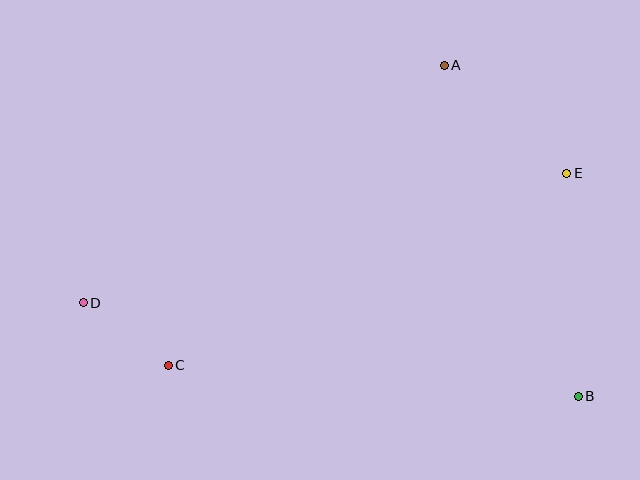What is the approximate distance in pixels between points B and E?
The distance between B and E is approximately 223 pixels.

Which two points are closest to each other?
Points C and D are closest to each other.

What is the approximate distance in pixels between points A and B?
The distance between A and B is approximately 357 pixels.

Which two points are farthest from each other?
Points B and D are farthest from each other.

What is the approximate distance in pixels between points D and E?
The distance between D and E is approximately 500 pixels.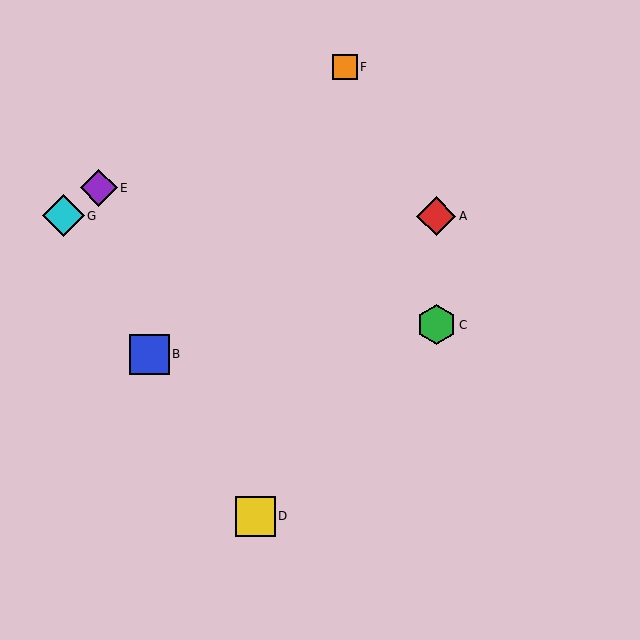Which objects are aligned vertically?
Objects A, C are aligned vertically.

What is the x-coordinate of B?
Object B is at x≈150.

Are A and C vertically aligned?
Yes, both are at x≈436.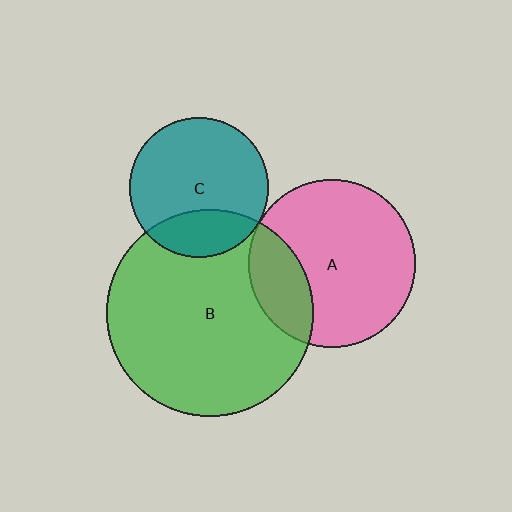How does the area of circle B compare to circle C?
Approximately 2.2 times.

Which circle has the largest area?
Circle B (green).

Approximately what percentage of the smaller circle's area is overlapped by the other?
Approximately 25%.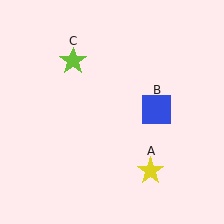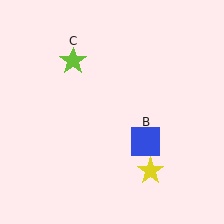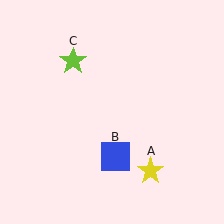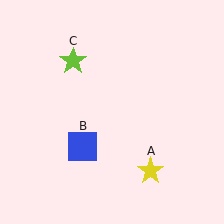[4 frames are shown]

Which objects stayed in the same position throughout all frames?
Yellow star (object A) and lime star (object C) remained stationary.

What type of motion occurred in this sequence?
The blue square (object B) rotated clockwise around the center of the scene.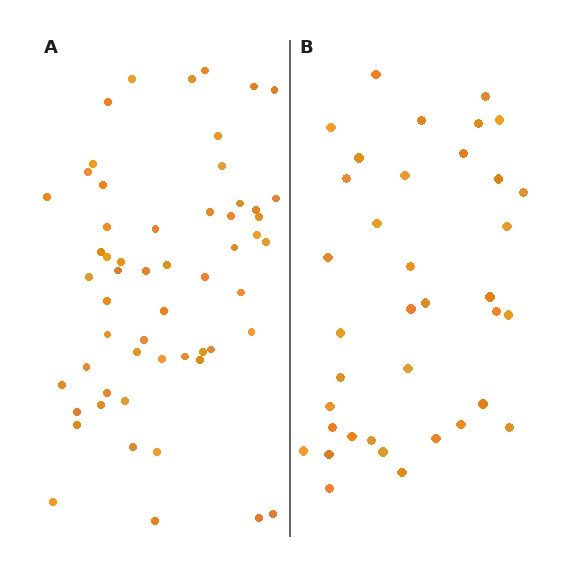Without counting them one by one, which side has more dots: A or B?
Region A (the left region) has more dots.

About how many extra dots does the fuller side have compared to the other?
Region A has approximately 20 more dots than region B.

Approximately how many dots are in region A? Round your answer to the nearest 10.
About 60 dots. (The exact count is 56, which rounds to 60.)